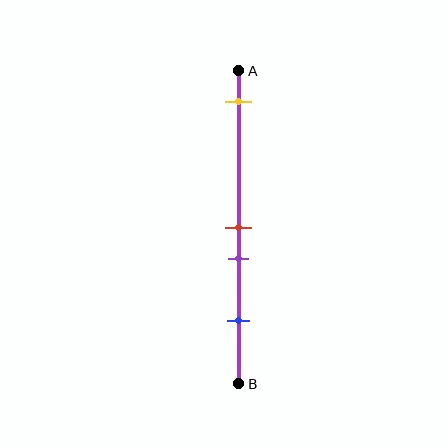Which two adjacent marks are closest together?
The red and purple marks are the closest adjacent pair.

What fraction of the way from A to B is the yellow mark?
The yellow mark is approximately 10% (0.1) of the way from A to B.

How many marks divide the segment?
There are 4 marks dividing the segment.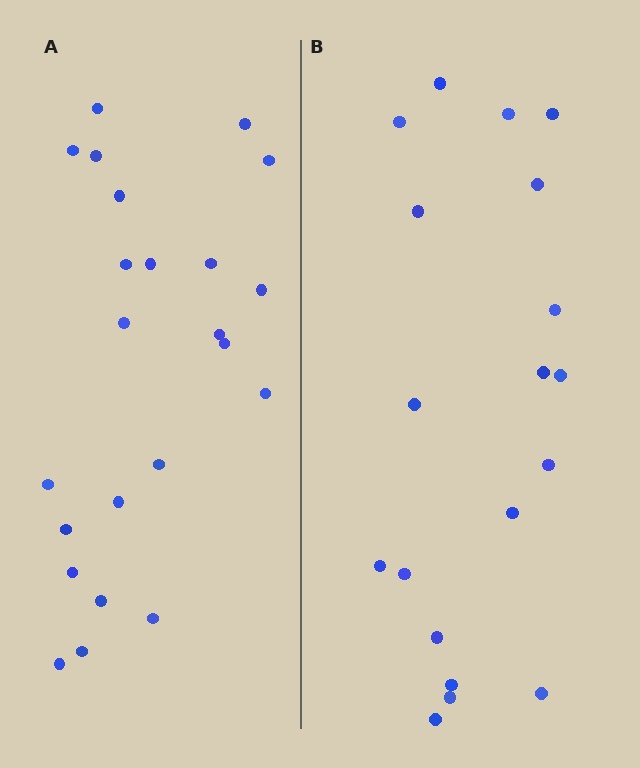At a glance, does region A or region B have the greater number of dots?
Region A (the left region) has more dots.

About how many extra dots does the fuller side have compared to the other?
Region A has about 4 more dots than region B.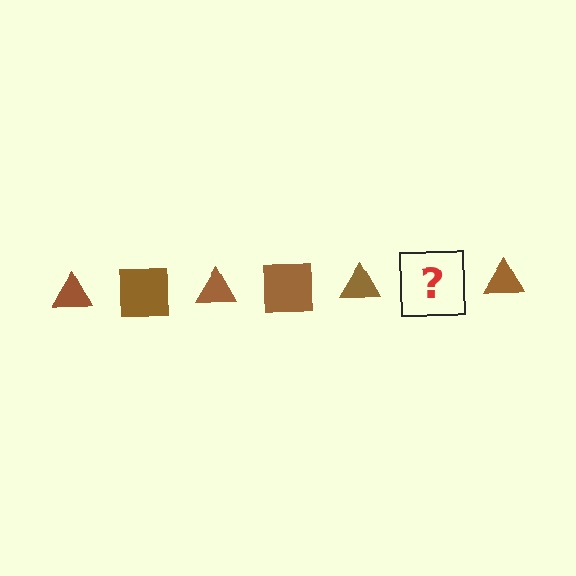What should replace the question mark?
The question mark should be replaced with a brown square.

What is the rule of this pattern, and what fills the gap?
The rule is that the pattern cycles through triangle, square shapes in brown. The gap should be filled with a brown square.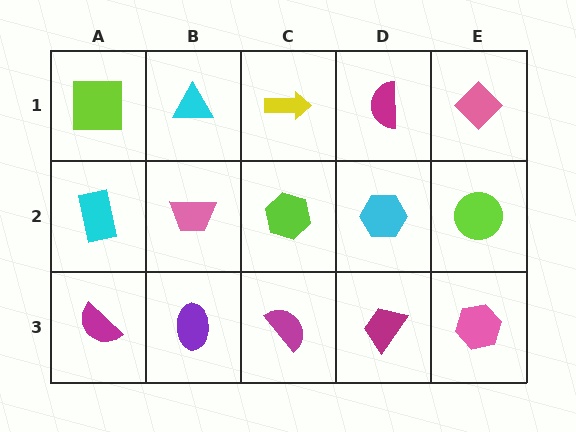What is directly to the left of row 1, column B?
A lime square.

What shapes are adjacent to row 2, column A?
A lime square (row 1, column A), a magenta semicircle (row 3, column A), a pink trapezoid (row 2, column B).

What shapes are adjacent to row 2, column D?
A magenta semicircle (row 1, column D), a magenta trapezoid (row 3, column D), a lime hexagon (row 2, column C), a lime circle (row 2, column E).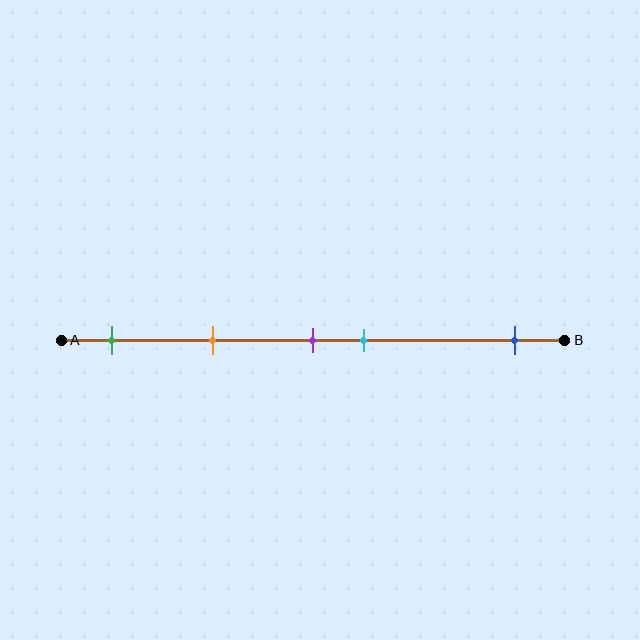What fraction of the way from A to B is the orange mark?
The orange mark is approximately 30% (0.3) of the way from A to B.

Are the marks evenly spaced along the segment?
No, the marks are not evenly spaced.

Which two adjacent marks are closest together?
The purple and cyan marks are the closest adjacent pair.